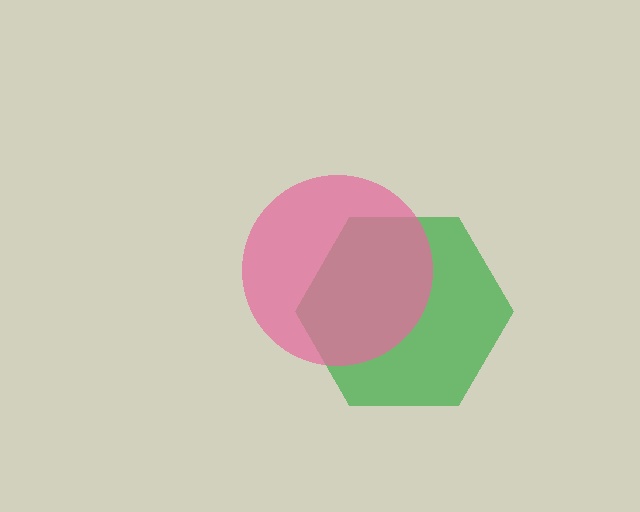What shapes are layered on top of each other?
The layered shapes are: a green hexagon, a pink circle.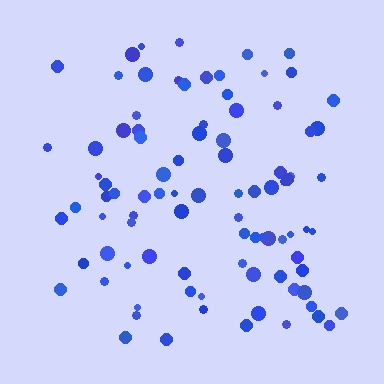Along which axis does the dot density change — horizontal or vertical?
Horizontal.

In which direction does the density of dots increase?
From left to right, with the right side densest.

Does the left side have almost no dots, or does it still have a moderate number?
Still a moderate number, just noticeably fewer than the right.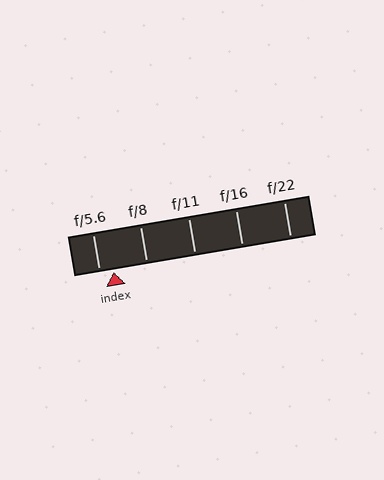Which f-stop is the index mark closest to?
The index mark is closest to f/5.6.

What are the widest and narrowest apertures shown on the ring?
The widest aperture shown is f/5.6 and the narrowest is f/22.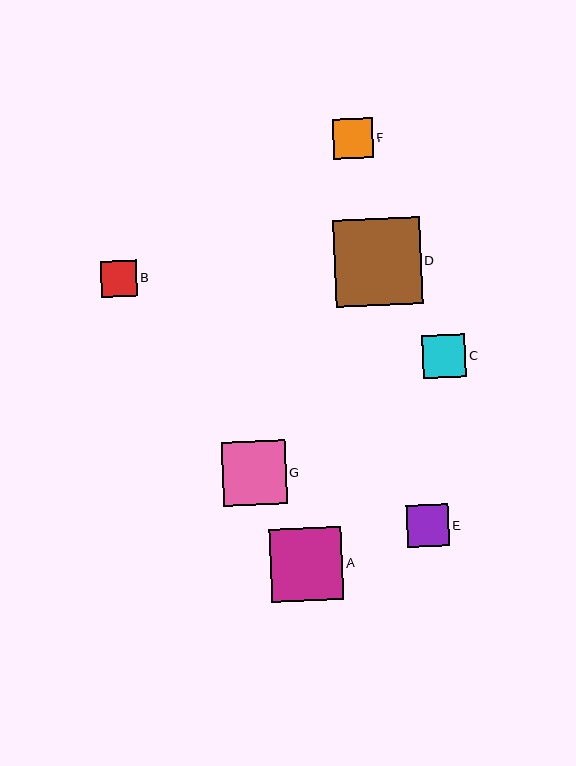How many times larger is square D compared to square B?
Square D is approximately 2.4 times the size of square B.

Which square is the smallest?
Square B is the smallest with a size of approximately 36 pixels.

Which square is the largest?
Square D is the largest with a size of approximately 86 pixels.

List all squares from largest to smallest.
From largest to smallest: D, A, G, C, E, F, B.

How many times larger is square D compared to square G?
Square D is approximately 1.4 times the size of square G.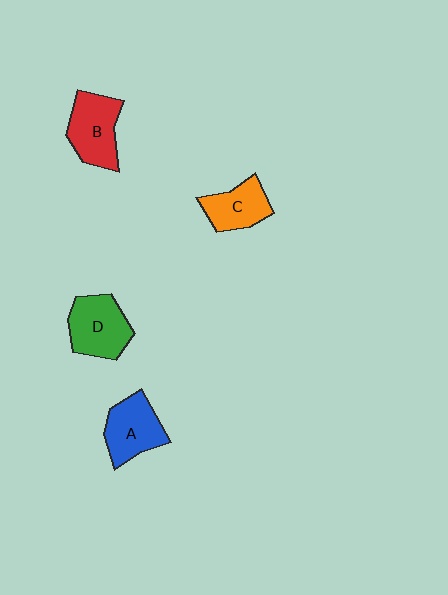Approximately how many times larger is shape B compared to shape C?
Approximately 1.3 times.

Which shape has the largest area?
Shape D (green).